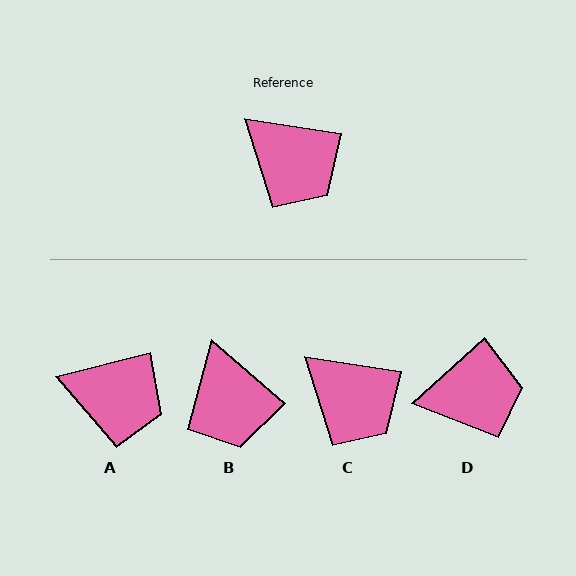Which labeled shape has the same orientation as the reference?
C.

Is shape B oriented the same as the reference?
No, it is off by about 32 degrees.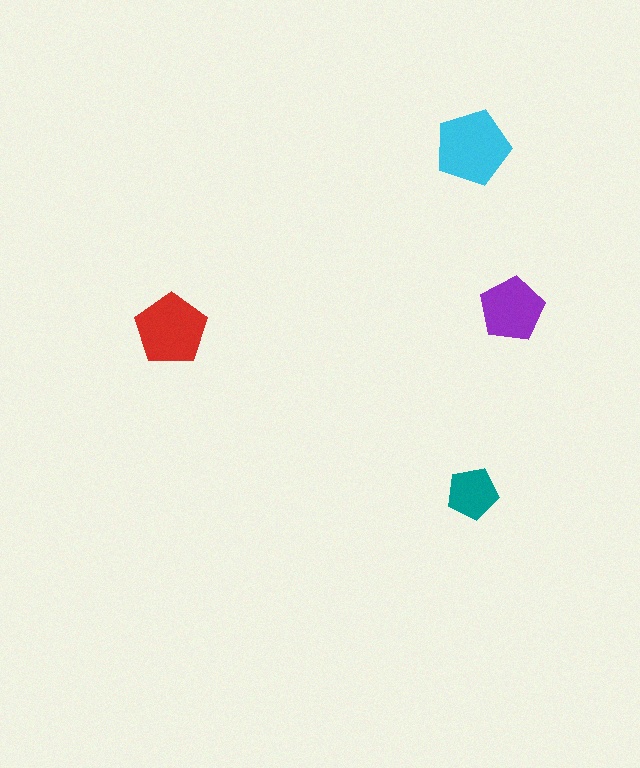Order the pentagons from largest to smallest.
the cyan one, the red one, the purple one, the teal one.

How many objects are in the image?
There are 4 objects in the image.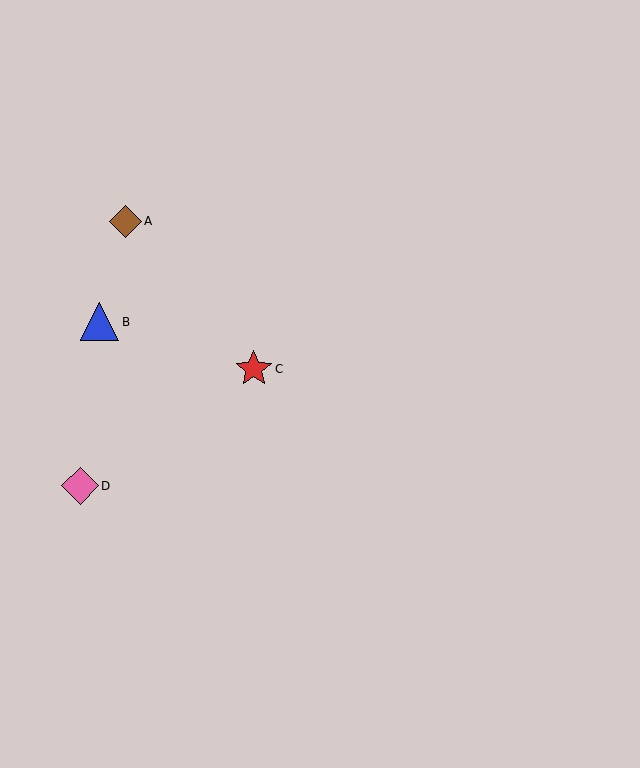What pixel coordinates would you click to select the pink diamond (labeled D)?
Click at (80, 486) to select the pink diamond D.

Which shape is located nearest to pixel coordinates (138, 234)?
The brown diamond (labeled A) at (125, 221) is nearest to that location.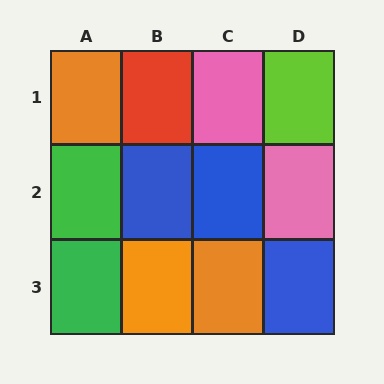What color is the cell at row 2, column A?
Green.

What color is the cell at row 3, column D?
Blue.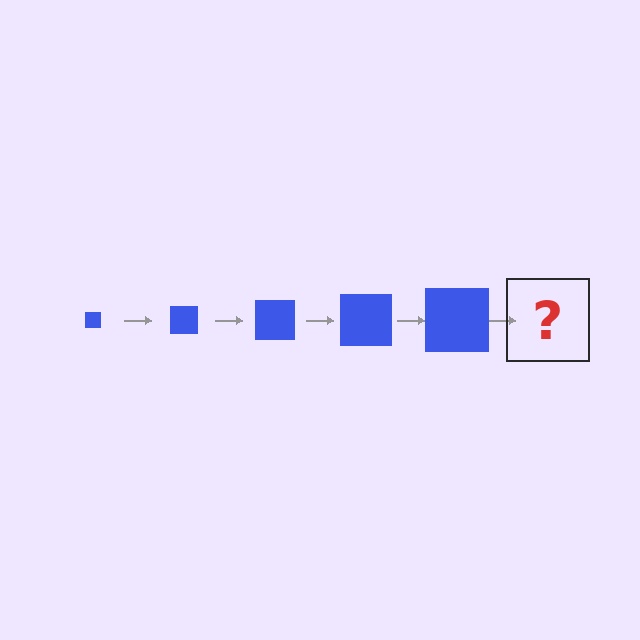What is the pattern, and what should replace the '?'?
The pattern is that the square gets progressively larger each step. The '?' should be a blue square, larger than the previous one.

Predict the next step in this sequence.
The next step is a blue square, larger than the previous one.